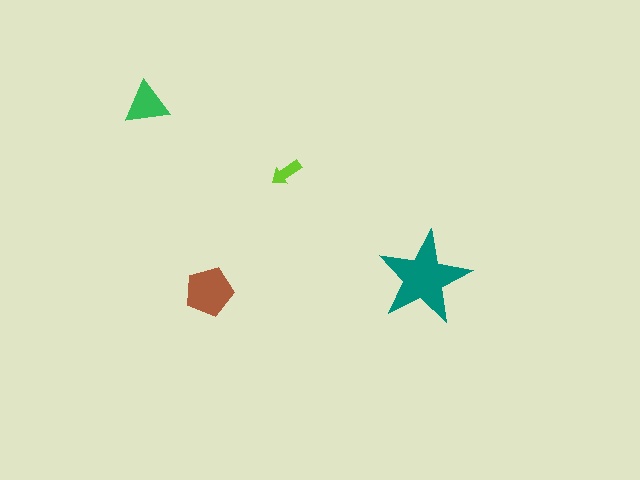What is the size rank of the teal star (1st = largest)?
1st.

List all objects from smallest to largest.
The lime arrow, the green triangle, the brown pentagon, the teal star.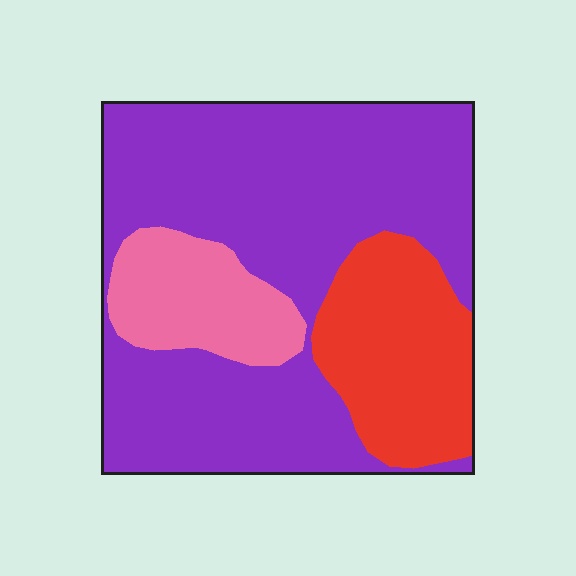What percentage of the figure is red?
Red covers about 20% of the figure.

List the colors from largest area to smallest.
From largest to smallest: purple, red, pink.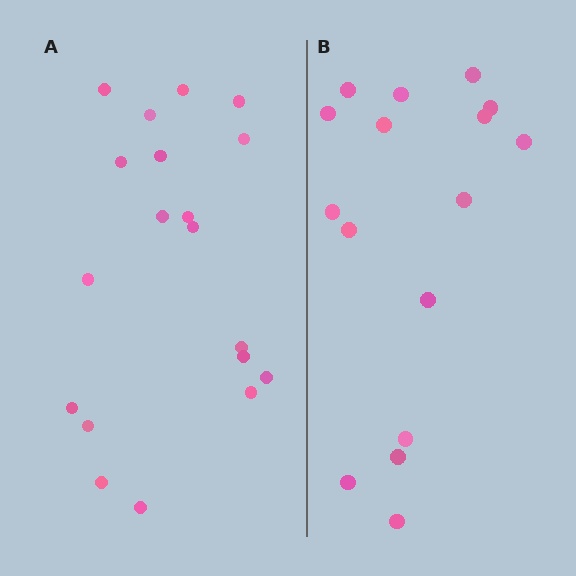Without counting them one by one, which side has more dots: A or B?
Region A (the left region) has more dots.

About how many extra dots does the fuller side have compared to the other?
Region A has just a few more — roughly 2 or 3 more dots than region B.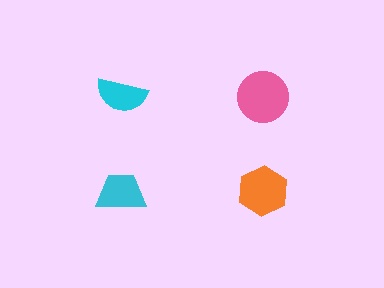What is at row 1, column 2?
A pink circle.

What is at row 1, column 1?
A cyan semicircle.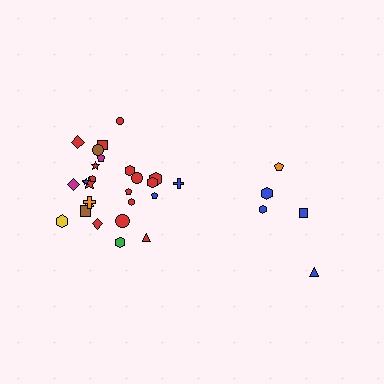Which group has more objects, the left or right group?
The left group.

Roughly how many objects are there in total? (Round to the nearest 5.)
Roughly 30 objects in total.